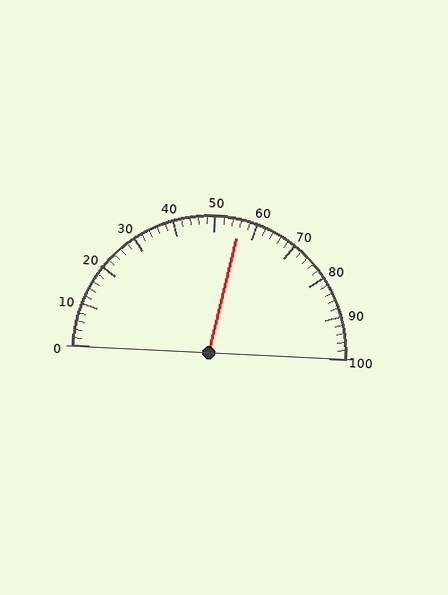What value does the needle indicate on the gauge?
The needle indicates approximately 56.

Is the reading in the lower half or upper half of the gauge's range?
The reading is in the upper half of the range (0 to 100).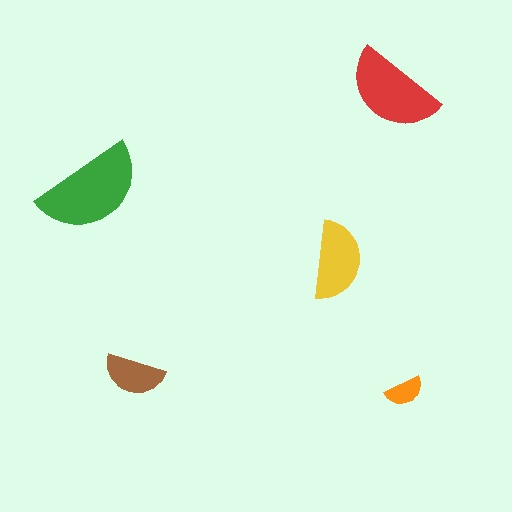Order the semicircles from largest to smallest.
the green one, the red one, the yellow one, the brown one, the orange one.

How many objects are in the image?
There are 5 objects in the image.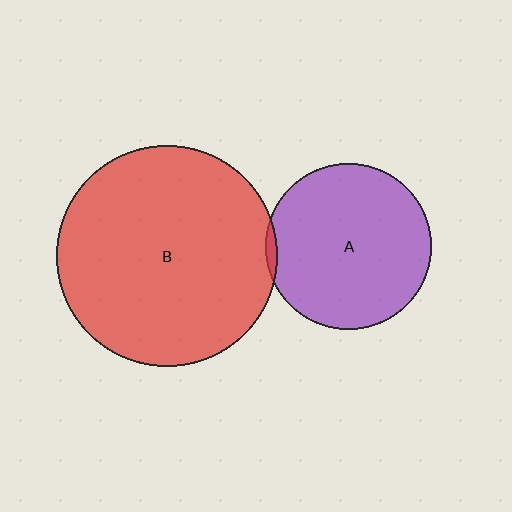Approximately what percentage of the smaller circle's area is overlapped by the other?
Approximately 5%.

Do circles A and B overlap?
Yes.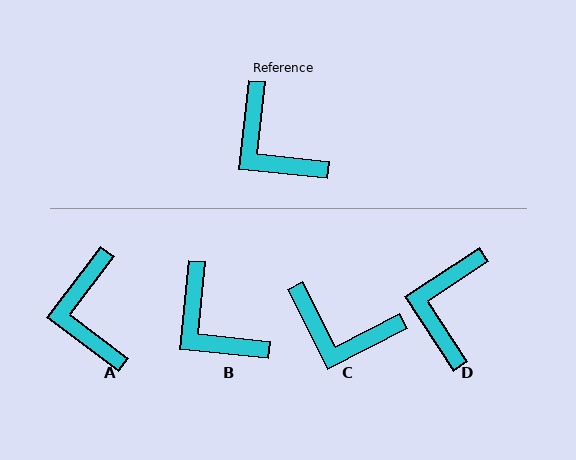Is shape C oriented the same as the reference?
No, it is off by about 33 degrees.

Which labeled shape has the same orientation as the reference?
B.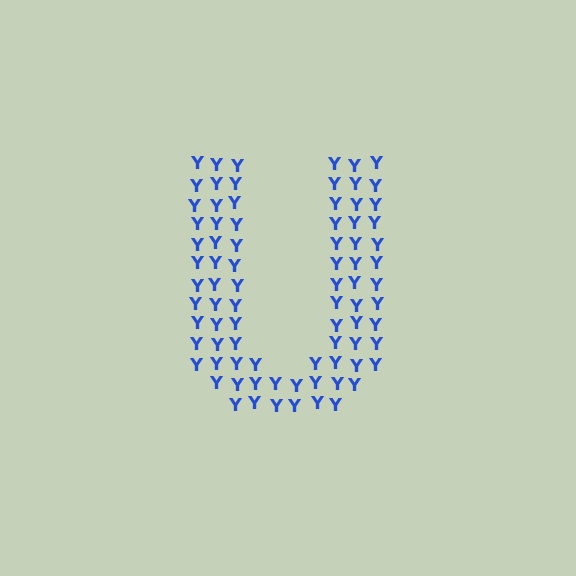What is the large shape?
The large shape is the letter U.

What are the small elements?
The small elements are letter Y's.